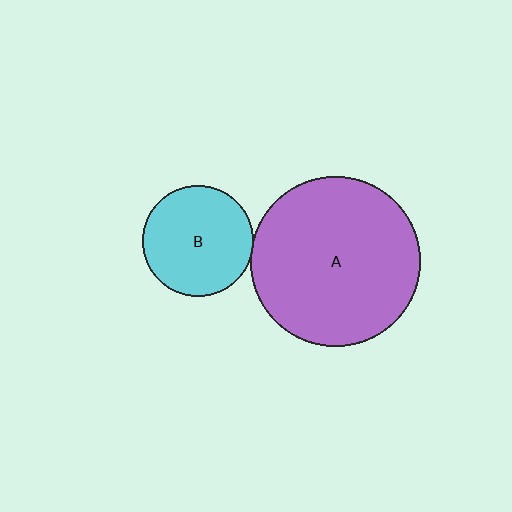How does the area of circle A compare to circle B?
Approximately 2.3 times.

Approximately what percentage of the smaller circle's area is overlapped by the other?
Approximately 5%.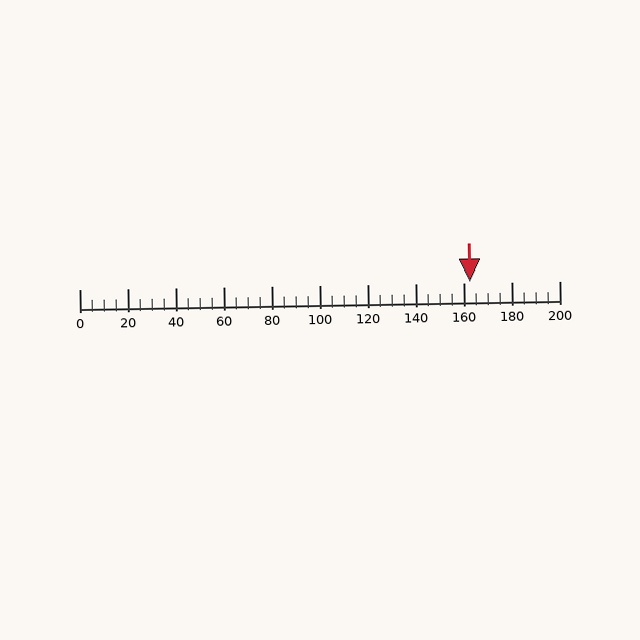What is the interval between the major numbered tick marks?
The major tick marks are spaced 20 units apart.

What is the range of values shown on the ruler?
The ruler shows values from 0 to 200.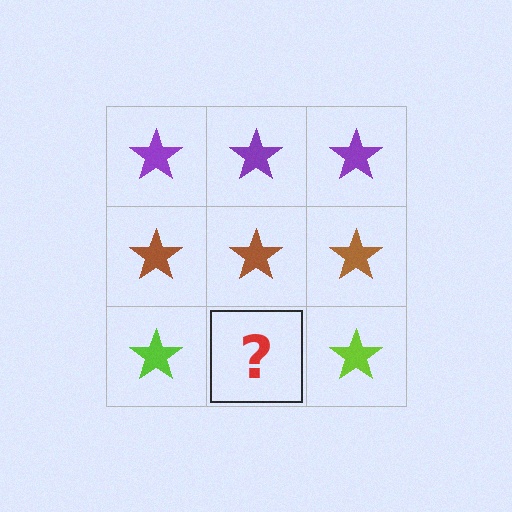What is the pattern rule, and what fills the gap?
The rule is that each row has a consistent color. The gap should be filled with a lime star.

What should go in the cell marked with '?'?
The missing cell should contain a lime star.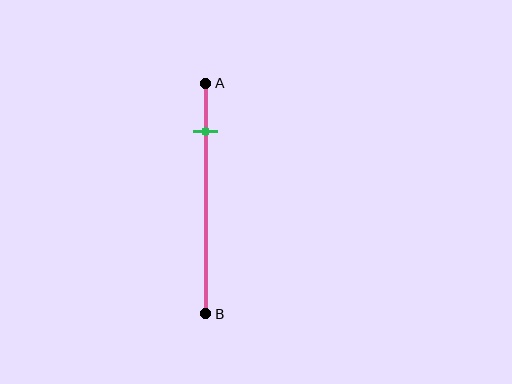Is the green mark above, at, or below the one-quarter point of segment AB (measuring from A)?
The green mark is above the one-quarter point of segment AB.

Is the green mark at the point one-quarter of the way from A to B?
No, the mark is at about 20% from A, not at the 25% one-quarter point.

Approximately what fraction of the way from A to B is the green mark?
The green mark is approximately 20% of the way from A to B.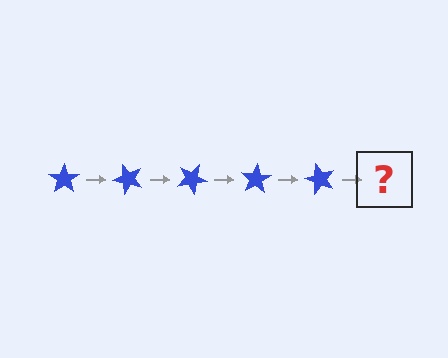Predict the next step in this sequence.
The next step is a blue star rotated 250 degrees.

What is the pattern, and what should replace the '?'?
The pattern is that the star rotates 50 degrees each step. The '?' should be a blue star rotated 250 degrees.